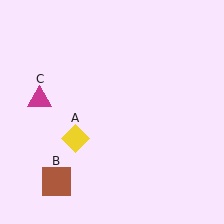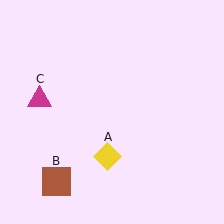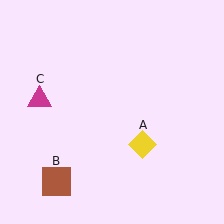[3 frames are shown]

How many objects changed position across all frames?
1 object changed position: yellow diamond (object A).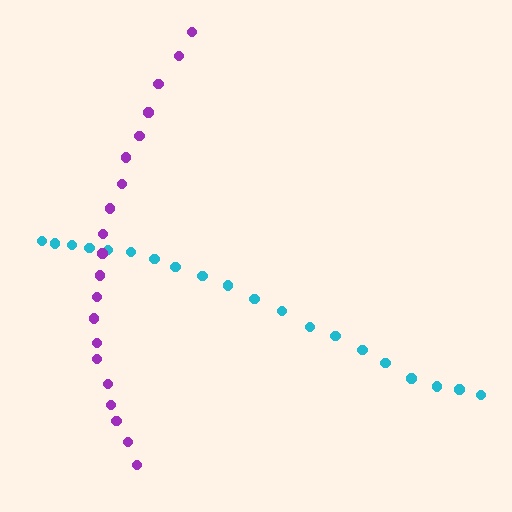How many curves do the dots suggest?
There are 2 distinct paths.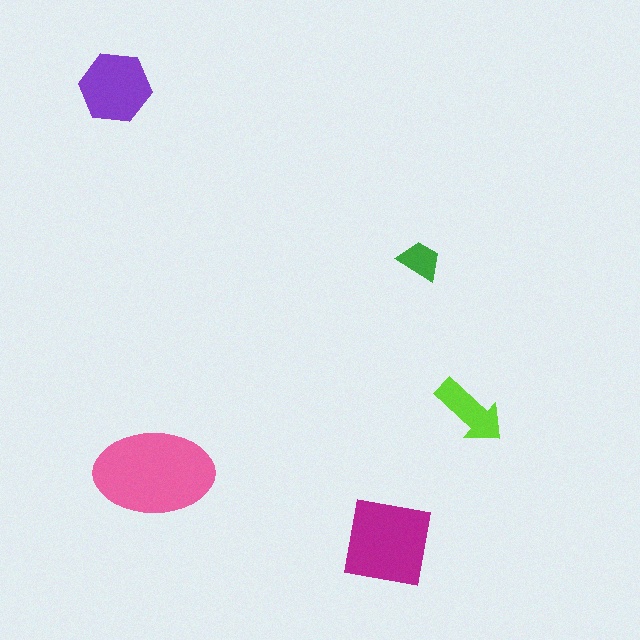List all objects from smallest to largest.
The green trapezoid, the lime arrow, the purple hexagon, the magenta square, the pink ellipse.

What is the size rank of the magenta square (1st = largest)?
2nd.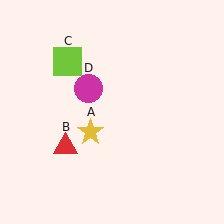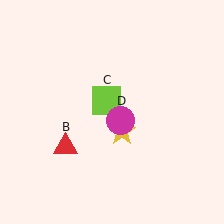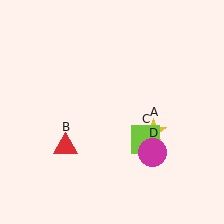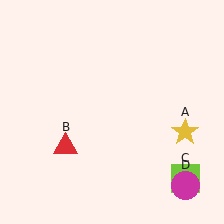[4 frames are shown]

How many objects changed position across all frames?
3 objects changed position: yellow star (object A), lime square (object C), magenta circle (object D).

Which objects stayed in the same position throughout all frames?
Red triangle (object B) remained stationary.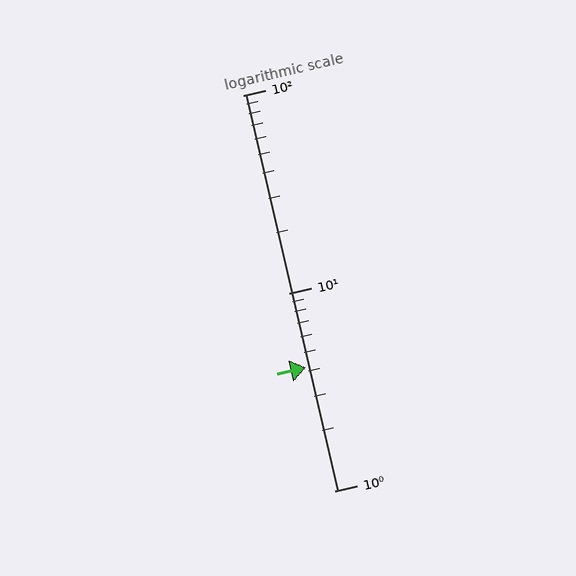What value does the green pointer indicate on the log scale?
The pointer indicates approximately 4.2.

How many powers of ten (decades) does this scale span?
The scale spans 2 decades, from 1 to 100.